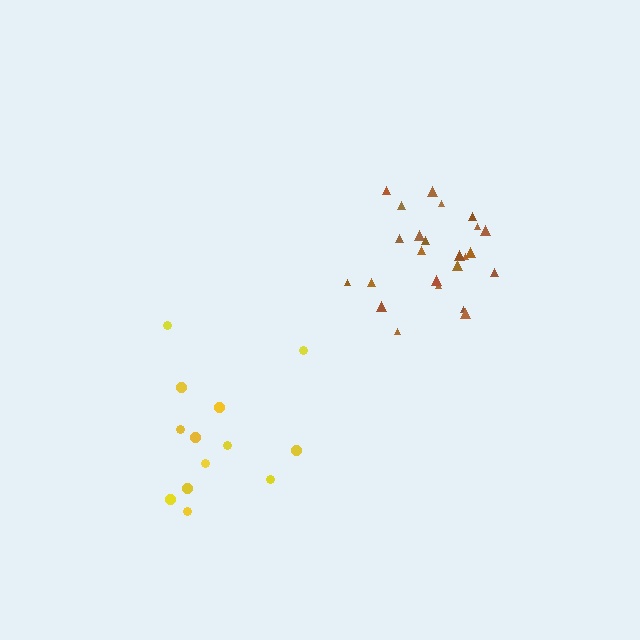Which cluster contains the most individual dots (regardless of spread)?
Brown (24).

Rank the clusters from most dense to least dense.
brown, yellow.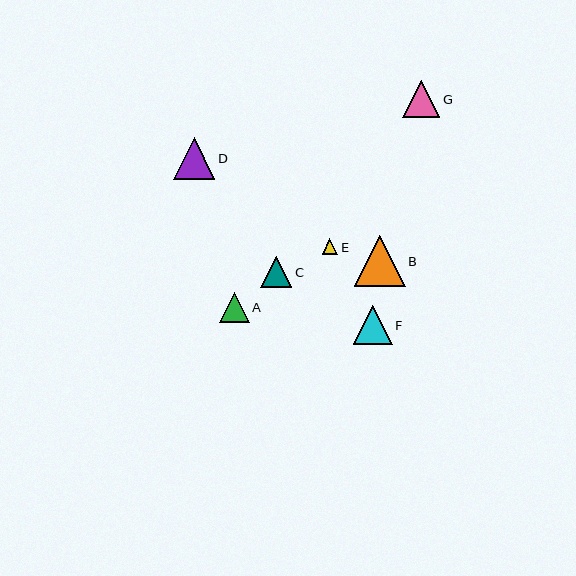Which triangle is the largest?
Triangle B is the largest with a size of approximately 51 pixels.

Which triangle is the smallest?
Triangle E is the smallest with a size of approximately 15 pixels.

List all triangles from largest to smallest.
From largest to smallest: B, D, F, G, C, A, E.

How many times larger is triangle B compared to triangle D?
Triangle B is approximately 1.2 times the size of triangle D.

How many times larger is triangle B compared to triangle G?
Triangle B is approximately 1.4 times the size of triangle G.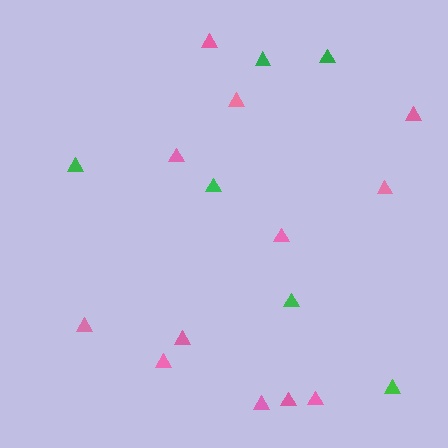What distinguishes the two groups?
There are 2 groups: one group of green triangles (6) and one group of pink triangles (12).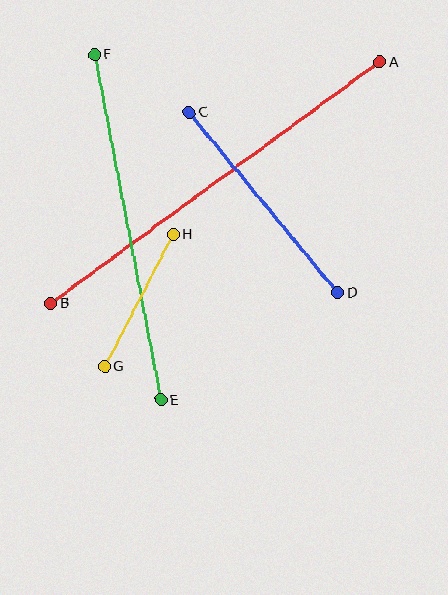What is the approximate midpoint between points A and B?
The midpoint is at approximately (215, 183) pixels.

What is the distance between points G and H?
The distance is approximately 149 pixels.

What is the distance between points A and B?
The distance is approximately 408 pixels.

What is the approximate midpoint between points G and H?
The midpoint is at approximately (139, 301) pixels.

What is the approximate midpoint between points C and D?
The midpoint is at approximately (264, 203) pixels.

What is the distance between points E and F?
The distance is approximately 352 pixels.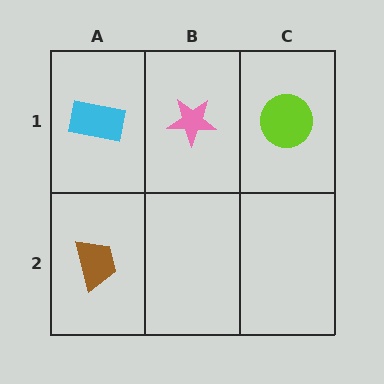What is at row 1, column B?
A pink star.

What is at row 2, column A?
A brown trapezoid.